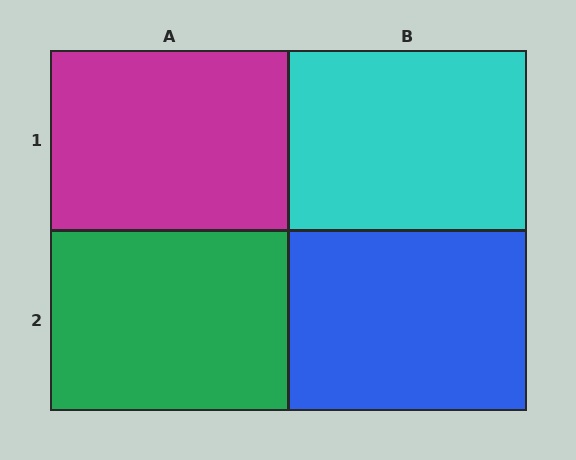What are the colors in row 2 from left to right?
Green, blue.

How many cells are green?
1 cell is green.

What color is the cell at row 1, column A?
Magenta.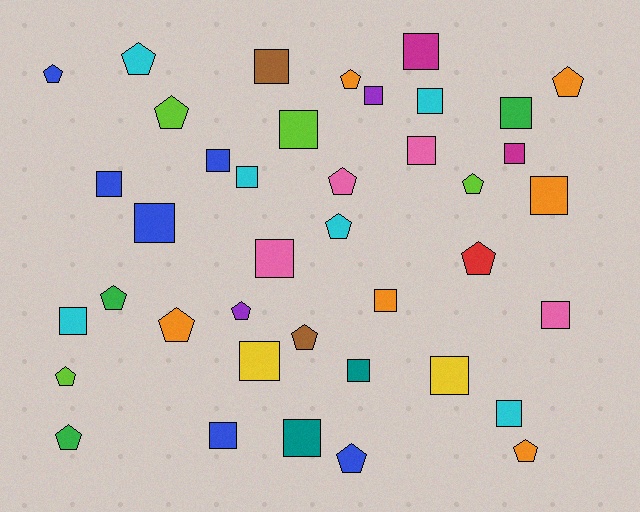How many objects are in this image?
There are 40 objects.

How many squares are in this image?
There are 23 squares.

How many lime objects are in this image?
There are 4 lime objects.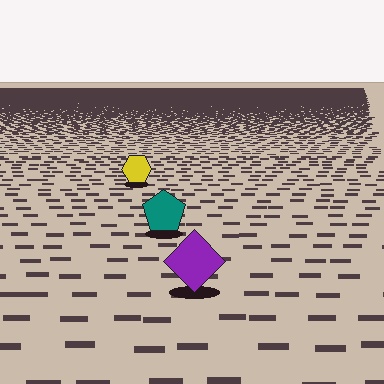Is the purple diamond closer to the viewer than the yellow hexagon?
Yes. The purple diamond is closer — you can tell from the texture gradient: the ground texture is coarser near it.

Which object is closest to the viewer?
The purple diamond is closest. The texture marks near it are larger and more spread out.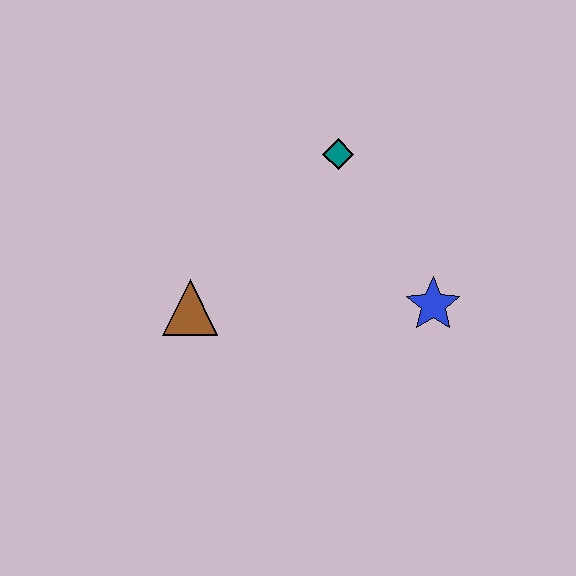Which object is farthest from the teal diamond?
The brown triangle is farthest from the teal diamond.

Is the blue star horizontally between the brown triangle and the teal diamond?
No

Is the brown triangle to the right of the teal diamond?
No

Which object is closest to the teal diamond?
The blue star is closest to the teal diamond.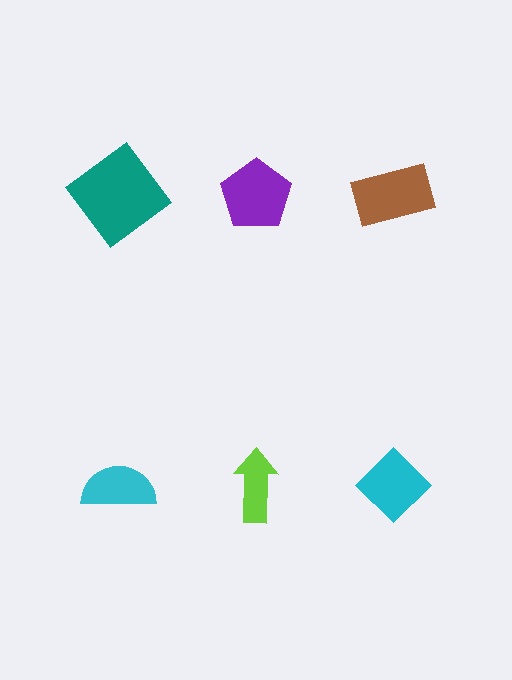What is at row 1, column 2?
A purple pentagon.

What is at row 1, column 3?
A brown rectangle.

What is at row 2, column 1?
A cyan semicircle.